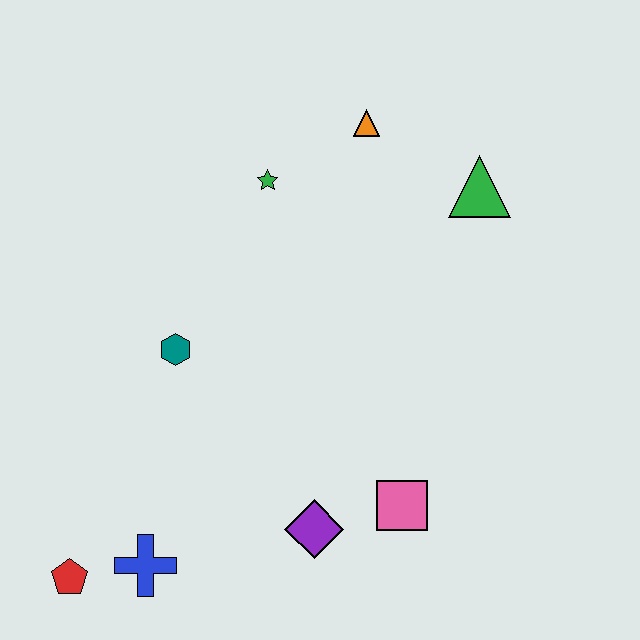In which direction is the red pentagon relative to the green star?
The red pentagon is below the green star.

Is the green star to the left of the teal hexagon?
No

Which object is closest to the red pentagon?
The blue cross is closest to the red pentagon.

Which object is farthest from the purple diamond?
The orange triangle is farthest from the purple diamond.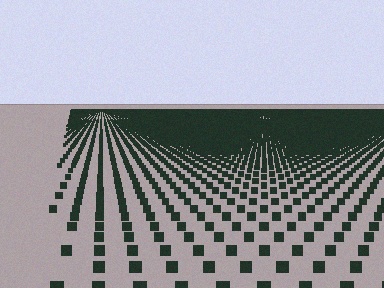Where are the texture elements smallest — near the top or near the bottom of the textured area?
Near the top.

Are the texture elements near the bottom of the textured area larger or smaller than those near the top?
Larger. Near the bottom, elements are closer to the viewer and appear at a bigger on-screen size.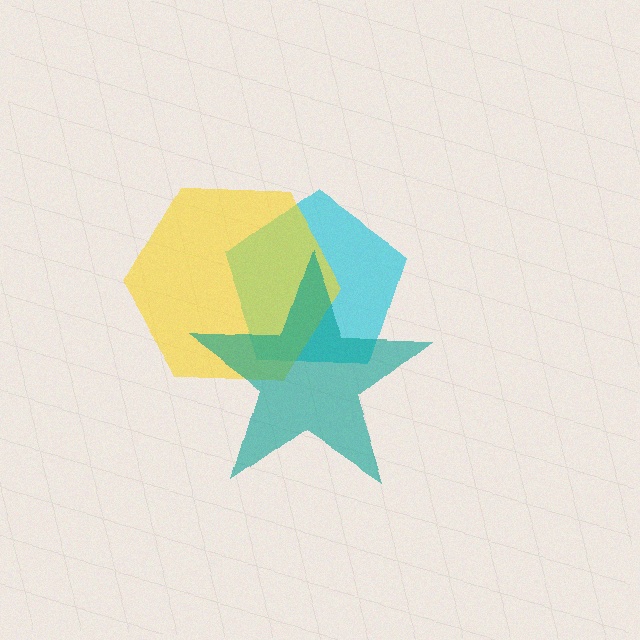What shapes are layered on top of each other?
The layered shapes are: a cyan pentagon, a yellow hexagon, a teal star.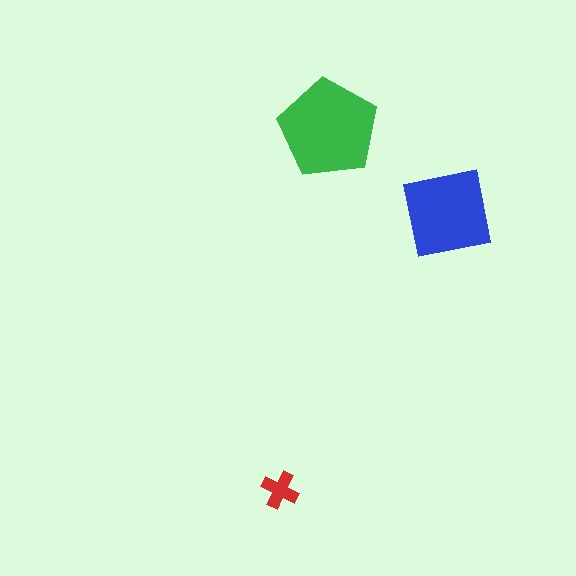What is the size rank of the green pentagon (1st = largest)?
1st.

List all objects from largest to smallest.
The green pentagon, the blue square, the red cross.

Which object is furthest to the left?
The red cross is leftmost.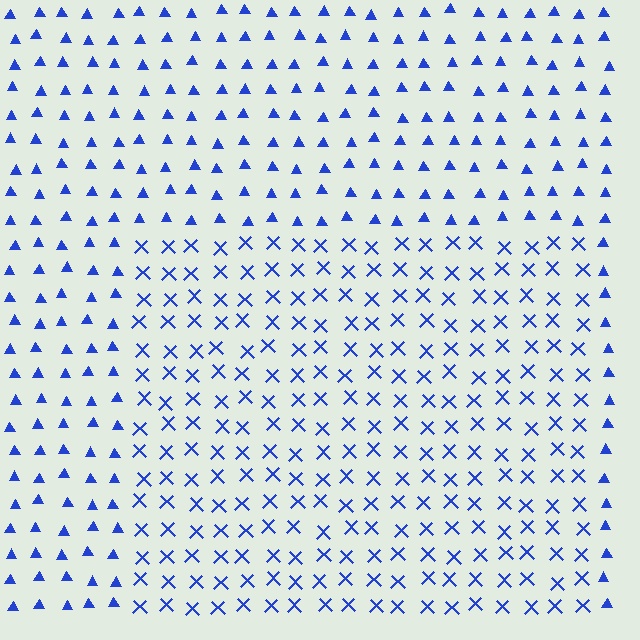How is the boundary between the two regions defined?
The boundary is defined by a change in element shape: X marks inside vs. triangles outside. All elements share the same color and spacing.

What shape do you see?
I see a rectangle.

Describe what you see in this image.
The image is filled with small blue elements arranged in a uniform grid. A rectangle-shaped region contains X marks, while the surrounding area contains triangles. The boundary is defined purely by the change in element shape.